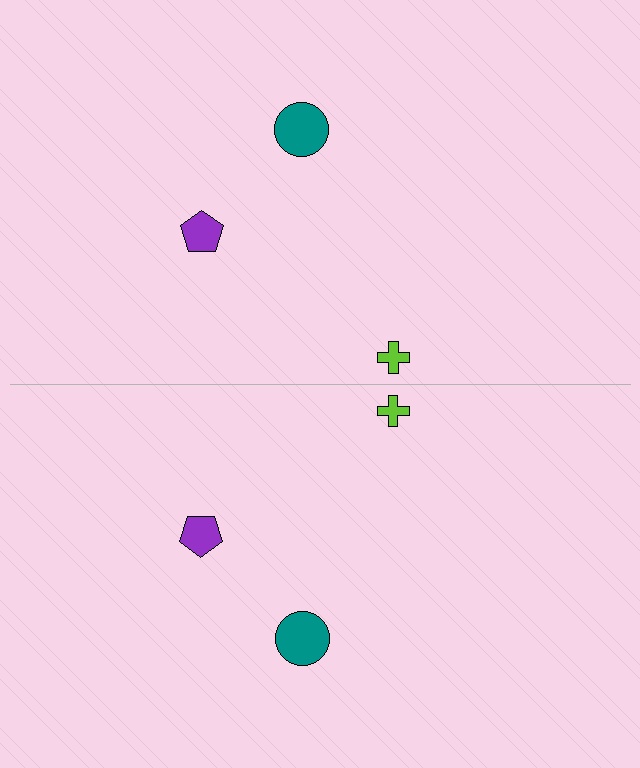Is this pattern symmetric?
Yes, this pattern has bilateral (reflection) symmetry.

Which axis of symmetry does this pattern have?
The pattern has a horizontal axis of symmetry running through the center of the image.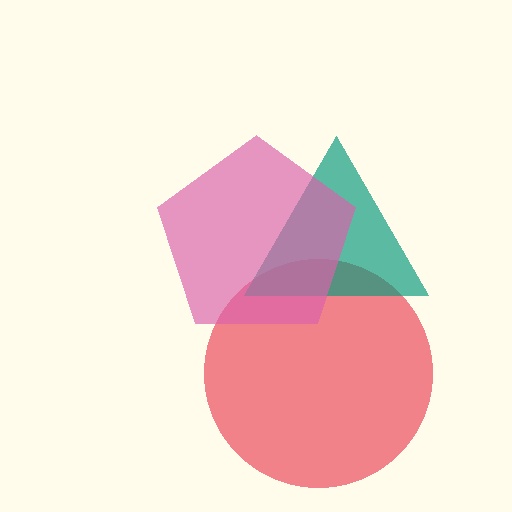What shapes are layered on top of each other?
The layered shapes are: a red circle, a teal triangle, a pink pentagon.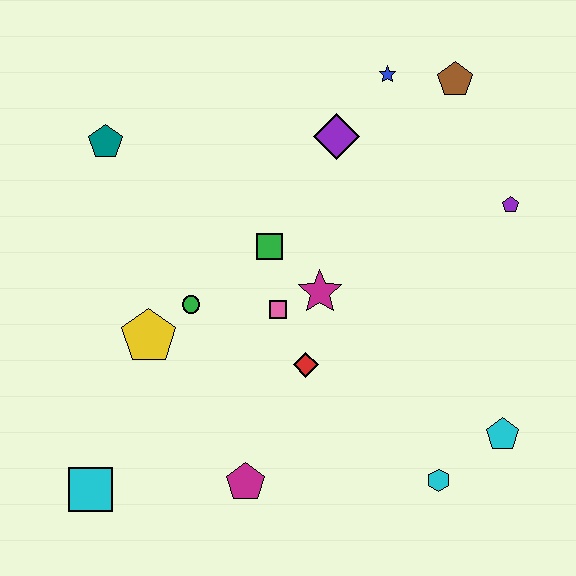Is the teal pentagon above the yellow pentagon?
Yes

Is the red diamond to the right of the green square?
Yes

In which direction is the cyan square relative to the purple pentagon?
The cyan square is to the left of the purple pentagon.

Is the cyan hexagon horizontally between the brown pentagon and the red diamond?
Yes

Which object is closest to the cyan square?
The magenta pentagon is closest to the cyan square.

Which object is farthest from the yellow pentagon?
The brown pentagon is farthest from the yellow pentagon.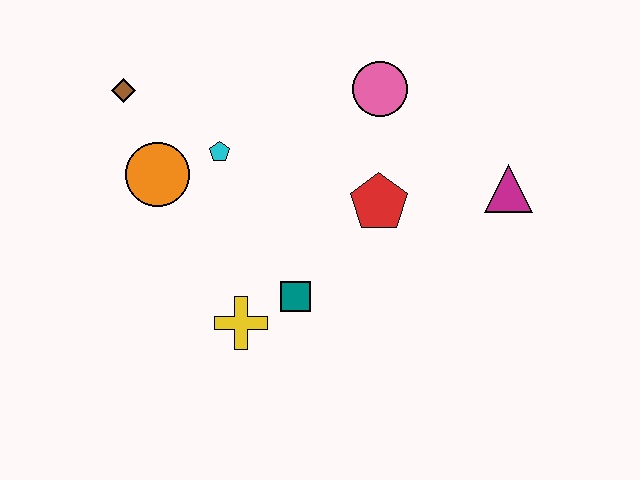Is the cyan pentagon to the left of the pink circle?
Yes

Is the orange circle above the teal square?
Yes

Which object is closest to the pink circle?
The red pentagon is closest to the pink circle.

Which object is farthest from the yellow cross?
The magenta triangle is farthest from the yellow cross.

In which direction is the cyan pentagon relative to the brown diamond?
The cyan pentagon is to the right of the brown diamond.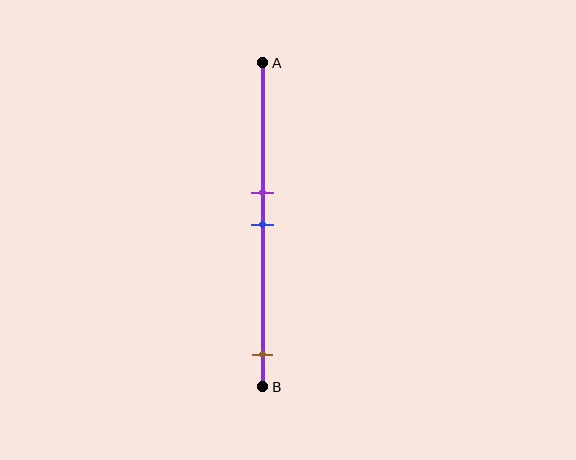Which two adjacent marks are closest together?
The purple and blue marks are the closest adjacent pair.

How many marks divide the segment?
There are 3 marks dividing the segment.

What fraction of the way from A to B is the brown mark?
The brown mark is approximately 90% (0.9) of the way from A to B.